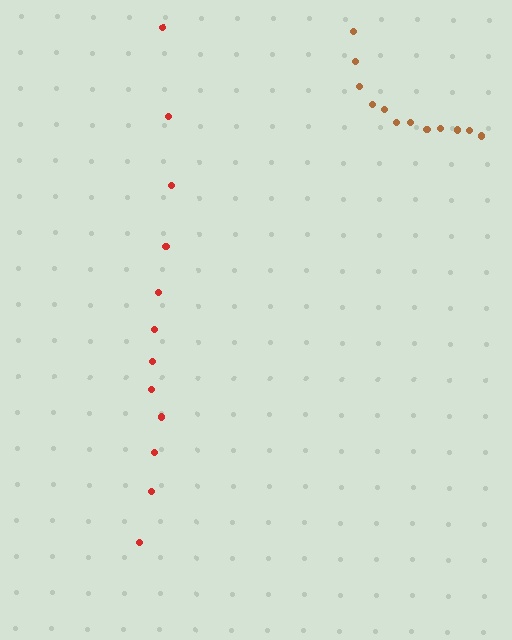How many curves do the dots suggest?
There are 2 distinct paths.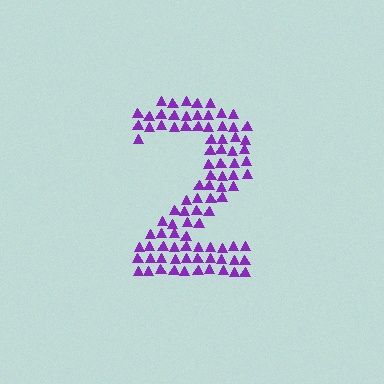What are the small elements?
The small elements are triangles.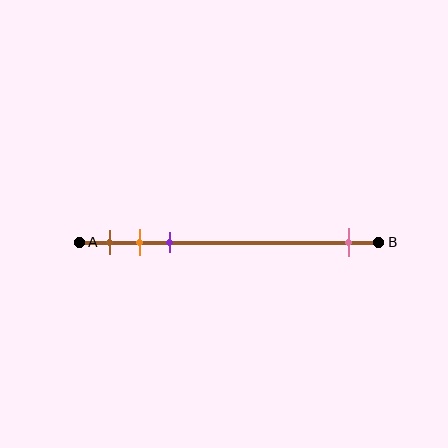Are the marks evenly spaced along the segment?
No, the marks are not evenly spaced.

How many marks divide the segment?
There are 4 marks dividing the segment.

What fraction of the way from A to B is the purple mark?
The purple mark is approximately 30% (0.3) of the way from A to B.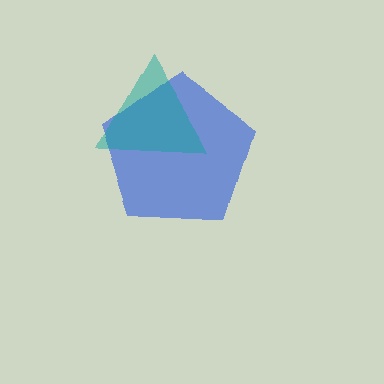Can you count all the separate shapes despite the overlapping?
Yes, there are 2 separate shapes.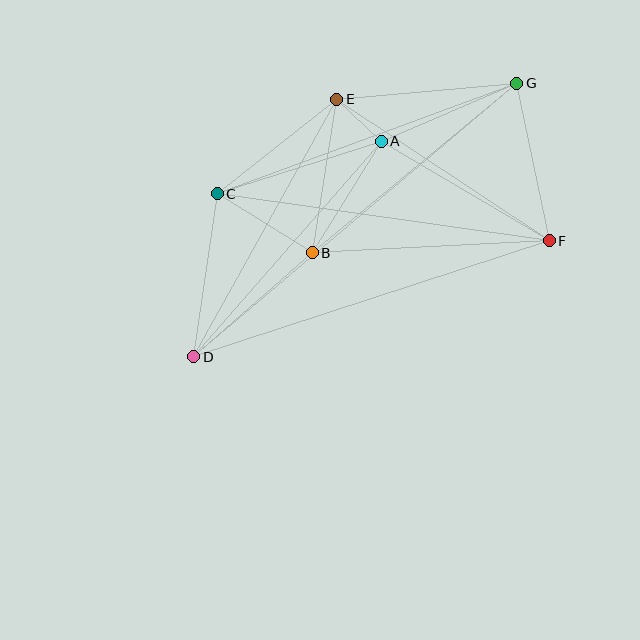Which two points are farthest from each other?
Points D and G are farthest from each other.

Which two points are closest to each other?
Points A and E are closest to each other.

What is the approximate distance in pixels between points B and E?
The distance between B and E is approximately 155 pixels.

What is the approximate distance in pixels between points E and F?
The distance between E and F is approximately 255 pixels.